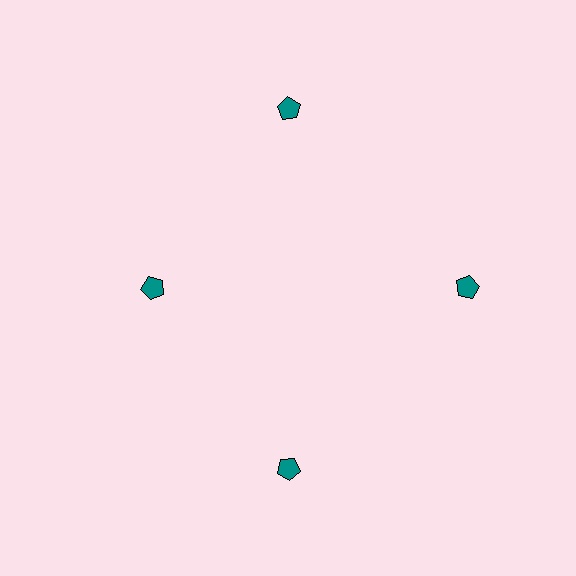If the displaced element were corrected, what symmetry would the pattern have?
It would have 4-fold rotational symmetry — the pattern would map onto itself every 90 degrees.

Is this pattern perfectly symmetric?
No. The 4 teal pentagons are arranged in a ring, but one element near the 9 o'clock position is pulled inward toward the center, breaking the 4-fold rotational symmetry.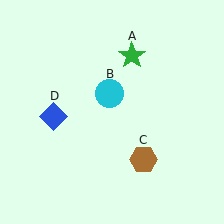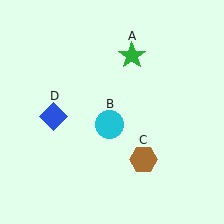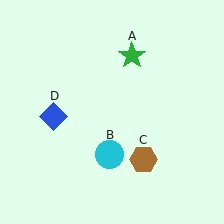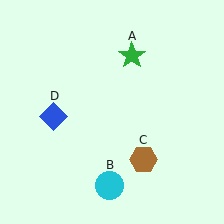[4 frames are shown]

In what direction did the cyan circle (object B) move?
The cyan circle (object B) moved down.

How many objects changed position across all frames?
1 object changed position: cyan circle (object B).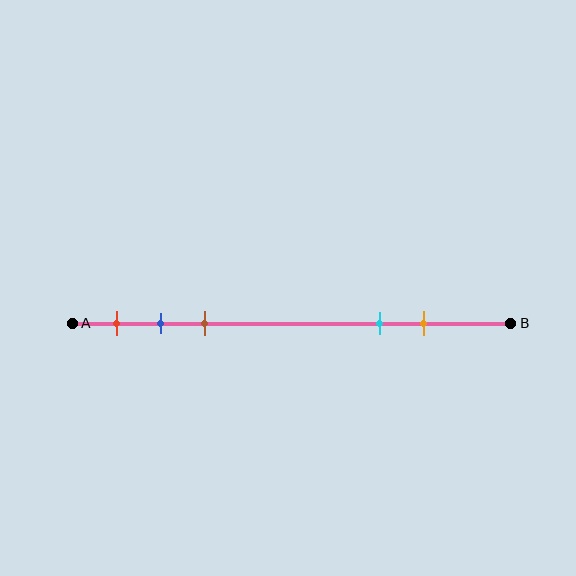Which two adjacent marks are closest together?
The blue and brown marks are the closest adjacent pair.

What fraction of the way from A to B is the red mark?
The red mark is approximately 10% (0.1) of the way from A to B.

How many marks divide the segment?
There are 5 marks dividing the segment.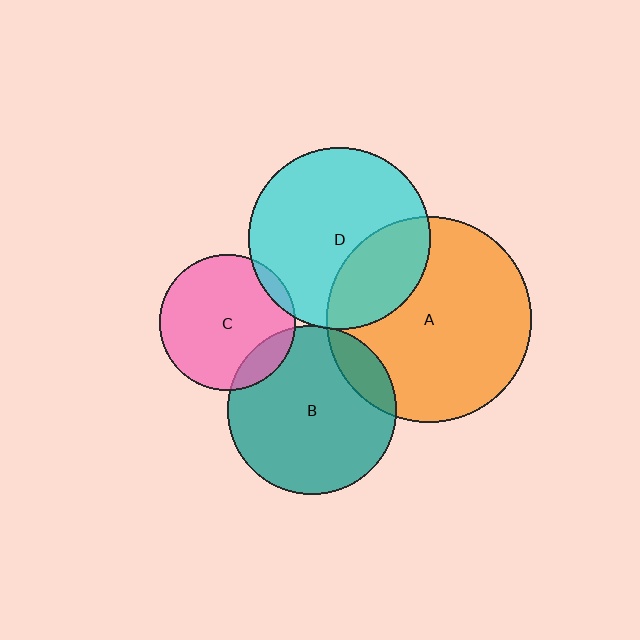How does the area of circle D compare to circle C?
Approximately 1.8 times.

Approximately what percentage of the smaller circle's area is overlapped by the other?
Approximately 15%.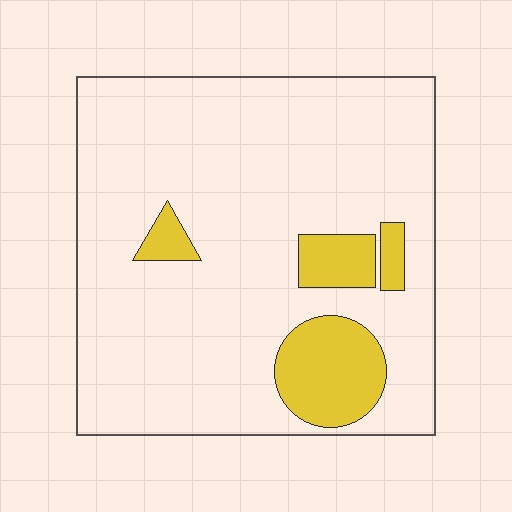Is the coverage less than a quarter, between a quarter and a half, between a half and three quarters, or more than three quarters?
Less than a quarter.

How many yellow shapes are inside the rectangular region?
4.